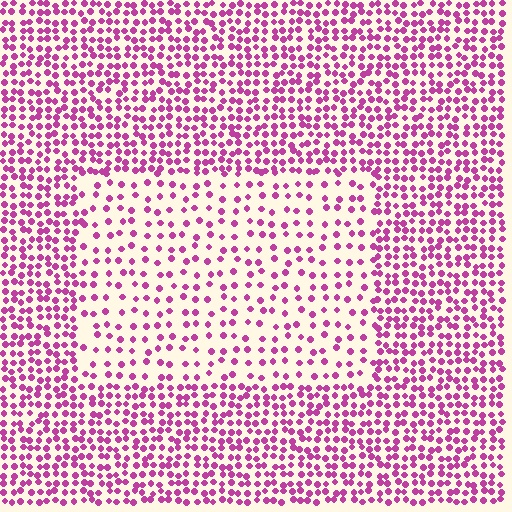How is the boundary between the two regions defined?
The boundary is defined by a change in element density (approximately 2.1x ratio). All elements are the same color, size, and shape.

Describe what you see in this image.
The image contains small magenta elements arranged at two different densities. A rectangle-shaped region is visible where the elements are less densely packed than the surrounding area.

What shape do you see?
I see a rectangle.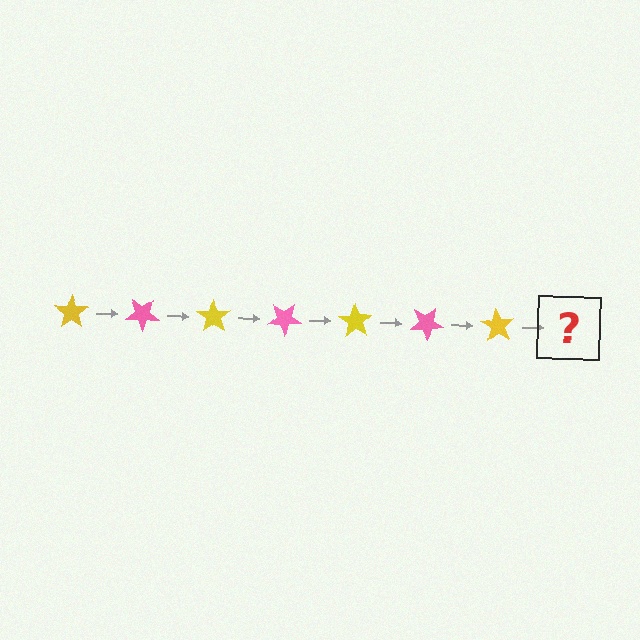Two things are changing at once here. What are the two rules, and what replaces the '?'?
The two rules are that it rotates 35 degrees each step and the color cycles through yellow and pink. The '?' should be a pink star, rotated 245 degrees from the start.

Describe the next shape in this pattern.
It should be a pink star, rotated 245 degrees from the start.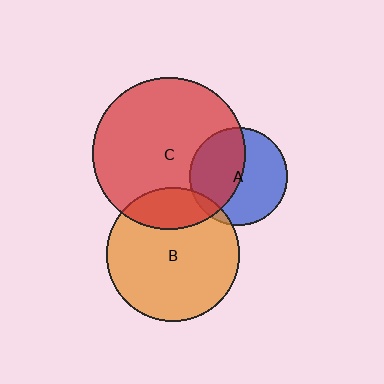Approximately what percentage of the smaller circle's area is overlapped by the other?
Approximately 20%.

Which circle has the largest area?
Circle C (red).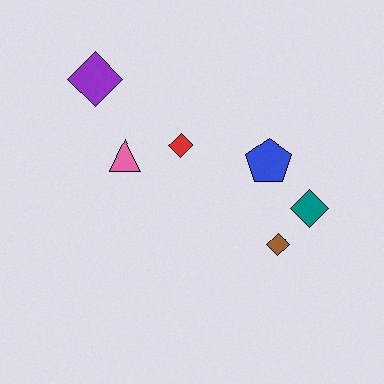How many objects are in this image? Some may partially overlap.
There are 6 objects.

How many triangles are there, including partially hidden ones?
There is 1 triangle.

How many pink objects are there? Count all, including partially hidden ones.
There is 1 pink object.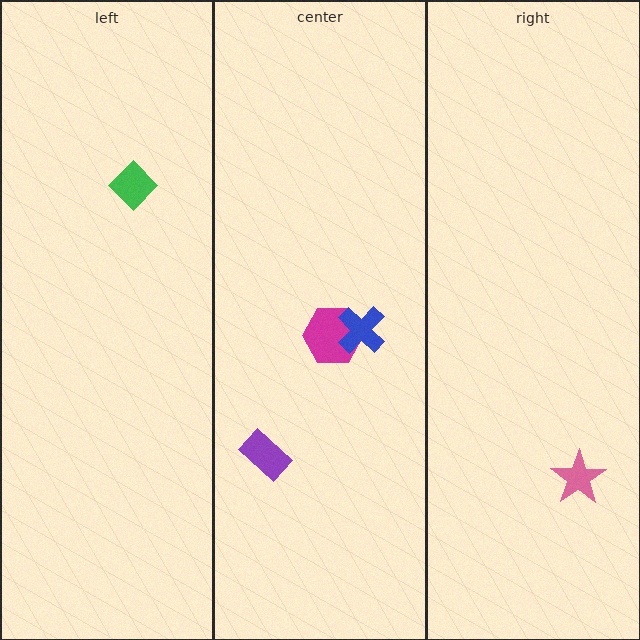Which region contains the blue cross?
The center region.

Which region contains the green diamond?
The left region.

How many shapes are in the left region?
1.